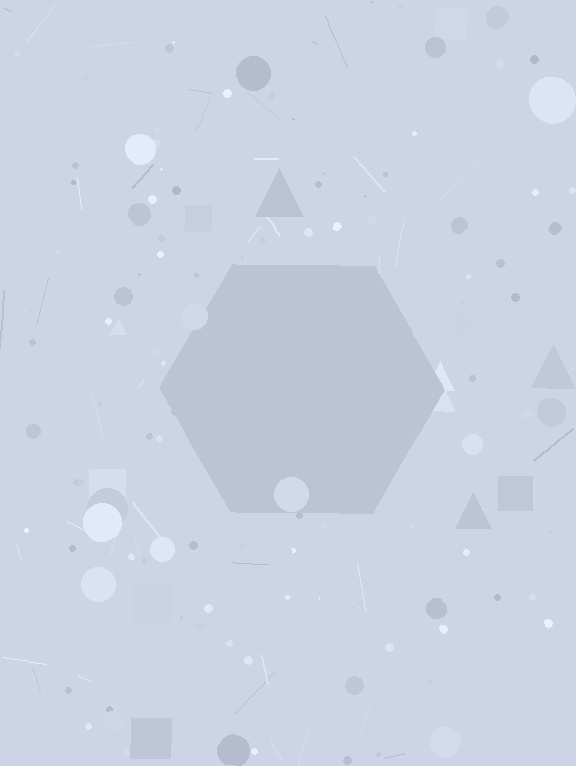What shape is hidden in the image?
A hexagon is hidden in the image.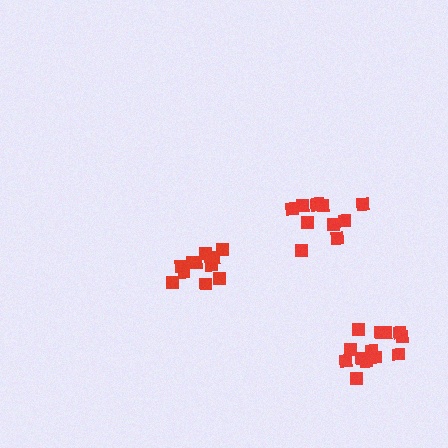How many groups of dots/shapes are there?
There are 3 groups.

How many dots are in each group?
Group 1: 11 dots, Group 2: 14 dots, Group 3: 11 dots (36 total).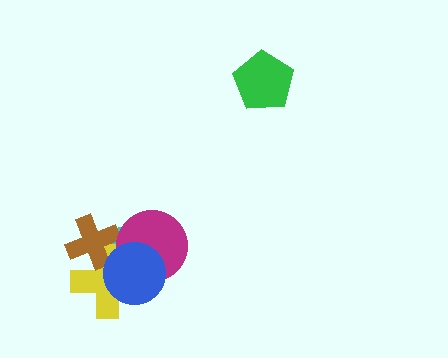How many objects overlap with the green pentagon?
0 objects overlap with the green pentagon.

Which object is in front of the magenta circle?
The blue circle is in front of the magenta circle.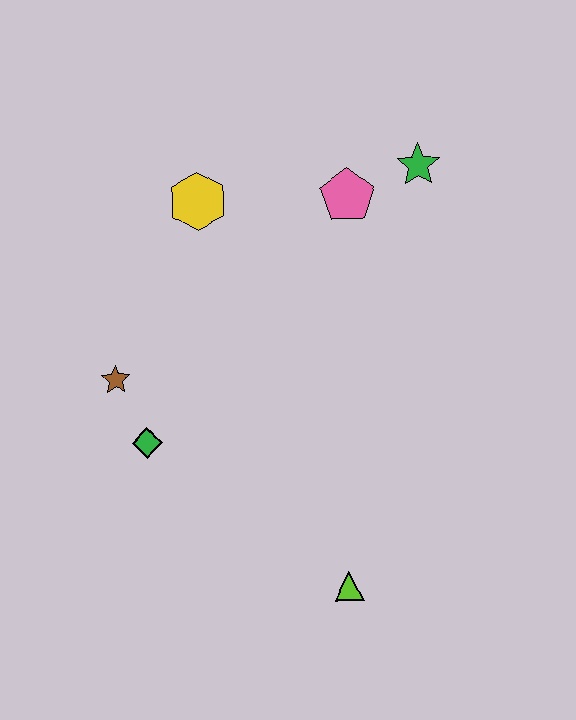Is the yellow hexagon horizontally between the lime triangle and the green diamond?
Yes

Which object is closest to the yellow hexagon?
The pink pentagon is closest to the yellow hexagon.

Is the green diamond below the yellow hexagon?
Yes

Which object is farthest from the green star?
The lime triangle is farthest from the green star.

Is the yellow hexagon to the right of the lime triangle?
No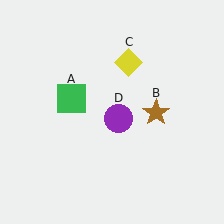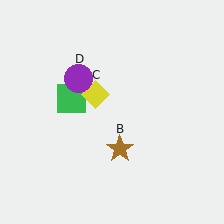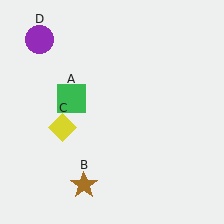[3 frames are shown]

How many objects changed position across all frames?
3 objects changed position: brown star (object B), yellow diamond (object C), purple circle (object D).